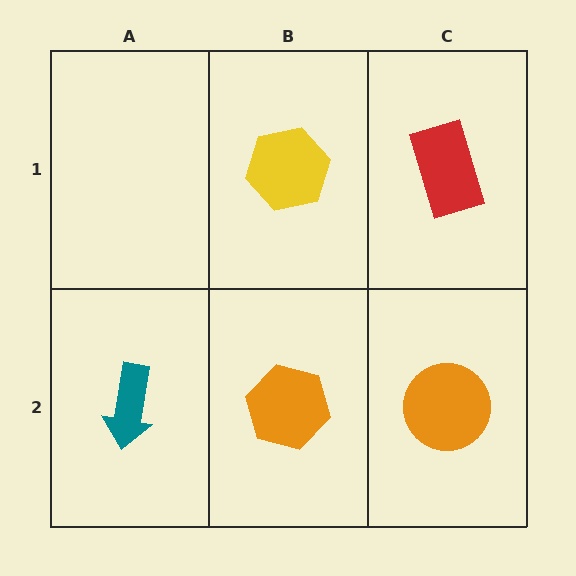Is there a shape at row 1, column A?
No, that cell is empty.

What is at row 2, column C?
An orange circle.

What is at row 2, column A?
A teal arrow.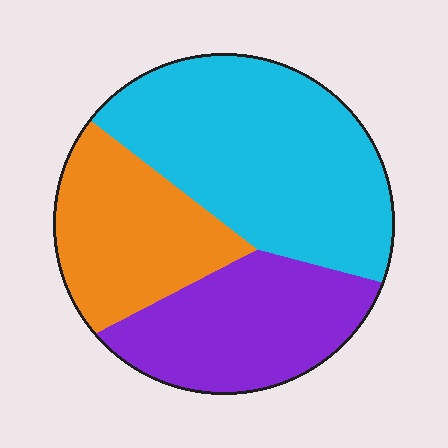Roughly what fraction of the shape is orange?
Orange covers about 25% of the shape.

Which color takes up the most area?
Cyan, at roughly 45%.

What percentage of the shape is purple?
Purple covers about 30% of the shape.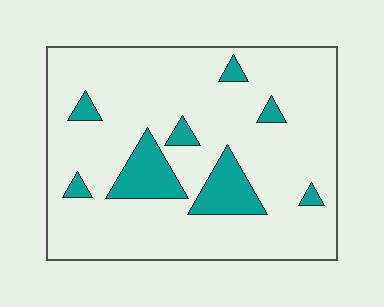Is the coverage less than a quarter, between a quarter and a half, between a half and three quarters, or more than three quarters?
Less than a quarter.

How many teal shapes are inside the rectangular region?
8.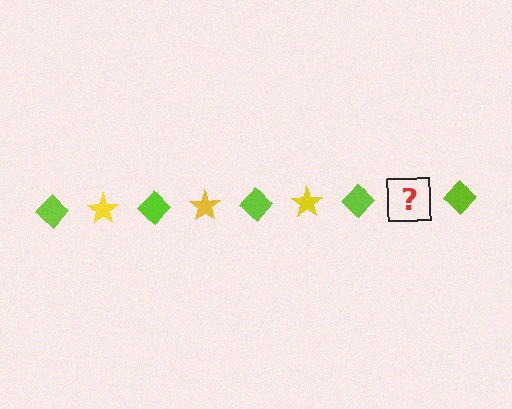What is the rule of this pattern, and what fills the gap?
The rule is that the pattern alternates between lime diamond and yellow star. The gap should be filled with a yellow star.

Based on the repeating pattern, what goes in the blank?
The blank should be a yellow star.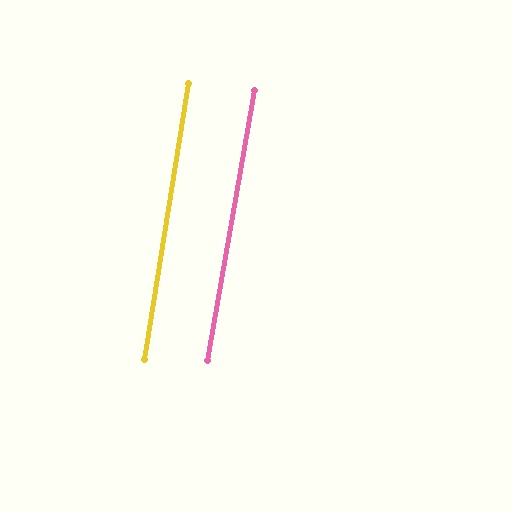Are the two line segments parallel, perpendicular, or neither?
Parallel — their directions differ by only 0.6°.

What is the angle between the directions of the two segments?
Approximately 1 degree.